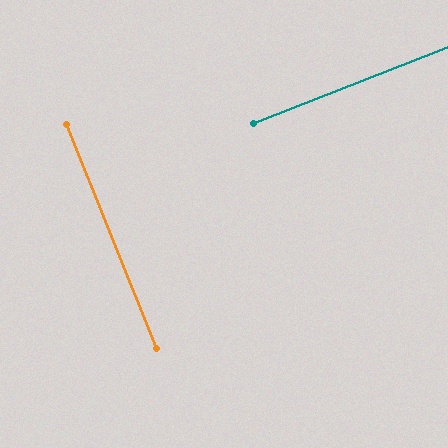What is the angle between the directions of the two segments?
Approximately 89 degrees.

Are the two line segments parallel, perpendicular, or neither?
Perpendicular — they meet at approximately 89°.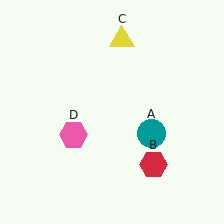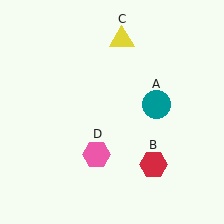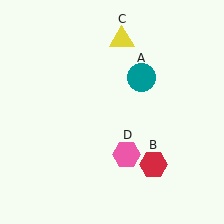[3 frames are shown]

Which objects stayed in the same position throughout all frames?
Red hexagon (object B) and yellow triangle (object C) remained stationary.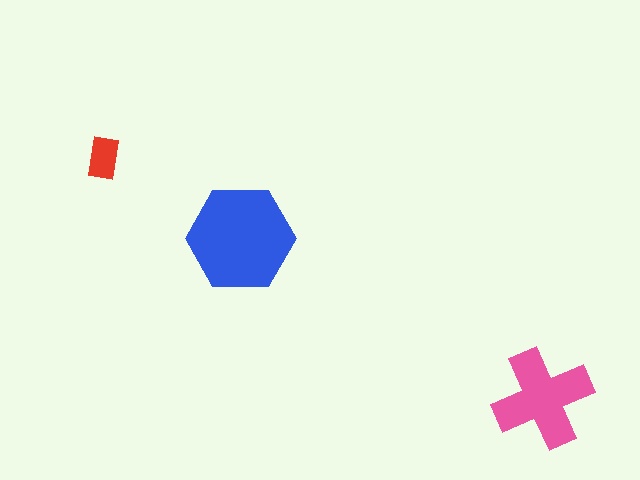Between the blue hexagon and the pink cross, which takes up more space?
The blue hexagon.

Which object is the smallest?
The red rectangle.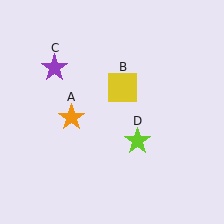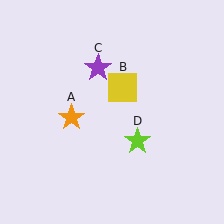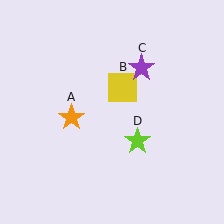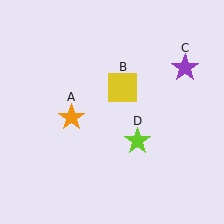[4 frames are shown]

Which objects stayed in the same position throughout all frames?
Orange star (object A) and yellow square (object B) and lime star (object D) remained stationary.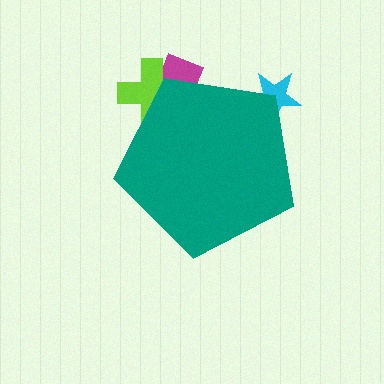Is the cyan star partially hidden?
Yes, the cyan star is partially hidden behind the teal pentagon.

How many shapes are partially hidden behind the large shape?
3 shapes are partially hidden.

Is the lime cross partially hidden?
Yes, the lime cross is partially hidden behind the teal pentagon.